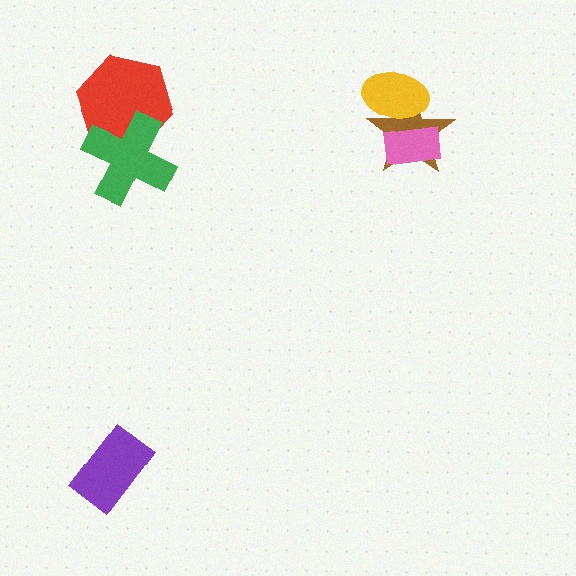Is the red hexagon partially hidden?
Yes, it is partially covered by another shape.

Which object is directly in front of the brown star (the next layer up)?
The pink rectangle is directly in front of the brown star.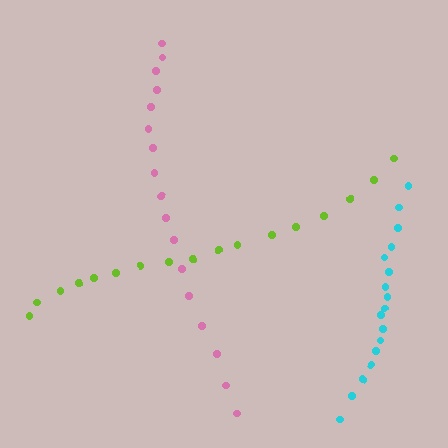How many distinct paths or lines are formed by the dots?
There are 3 distinct paths.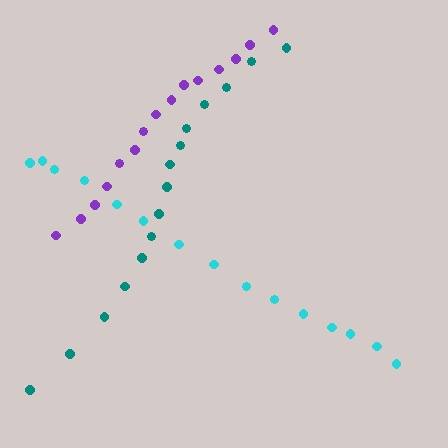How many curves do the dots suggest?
There are 3 distinct paths.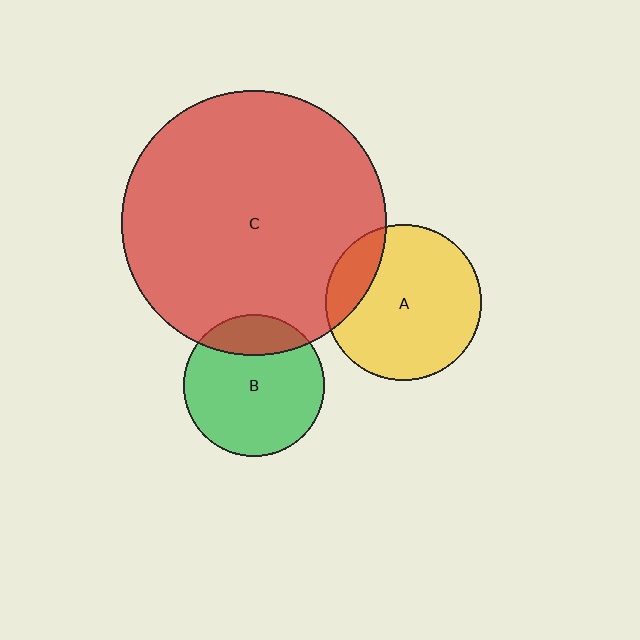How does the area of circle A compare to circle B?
Approximately 1.2 times.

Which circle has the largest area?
Circle C (red).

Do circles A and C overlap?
Yes.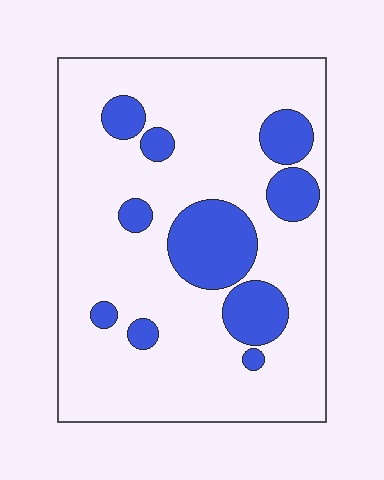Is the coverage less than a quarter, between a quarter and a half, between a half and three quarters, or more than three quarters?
Less than a quarter.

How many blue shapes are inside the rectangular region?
10.